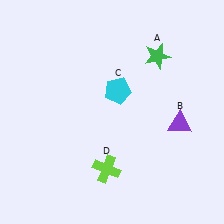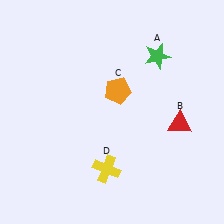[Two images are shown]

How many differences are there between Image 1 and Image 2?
There are 3 differences between the two images.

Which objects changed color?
B changed from purple to red. C changed from cyan to orange. D changed from lime to yellow.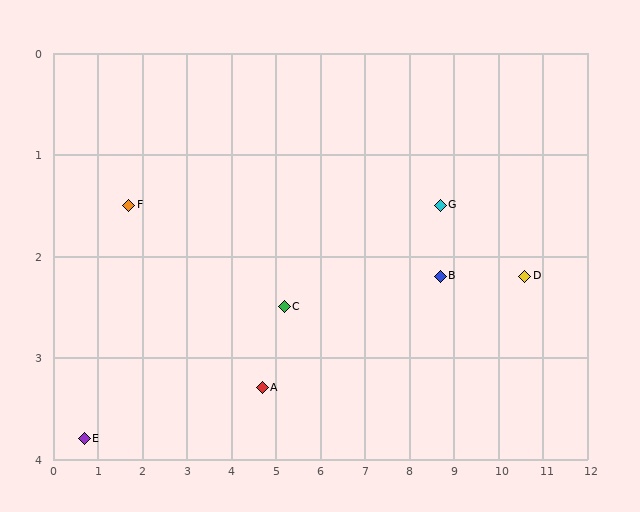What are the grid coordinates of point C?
Point C is at approximately (5.2, 2.5).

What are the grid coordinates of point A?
Point A is at approximately (4.7, 3.3).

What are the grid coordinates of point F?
Point F is at approximately (1.7, 1.5).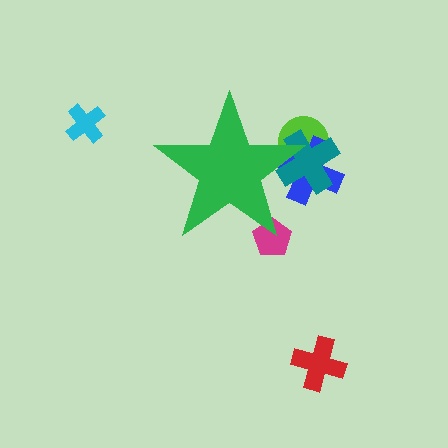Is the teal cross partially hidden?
Yes, the teal cross is partially hidden behind the green star.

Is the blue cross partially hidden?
Yes, the blue cross is partially hidden behind the green star.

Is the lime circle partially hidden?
Yes, the lime circle is partially hidden behind the green star.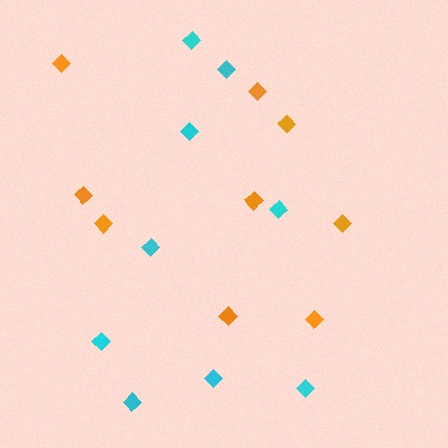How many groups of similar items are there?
There are 2 groups: one group of cyan diamonds (9) and one group of orange diamonds (9).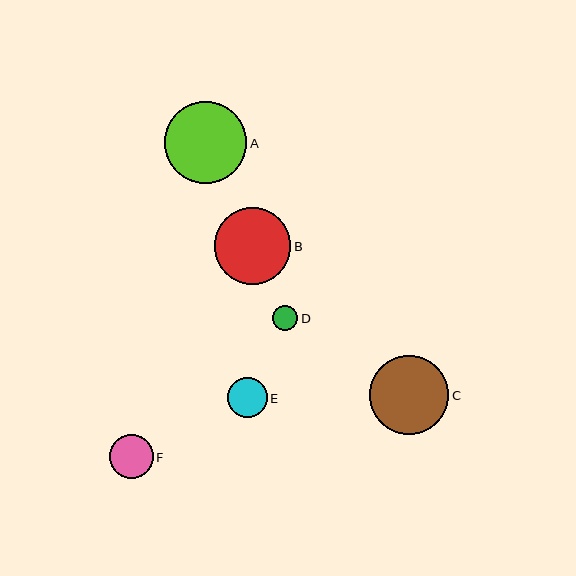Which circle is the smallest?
Circle D is the smallest with a size of approximately 25 pixels.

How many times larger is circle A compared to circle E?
Circle A is approximately 2.1 times the size of circle E.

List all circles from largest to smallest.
From largest to smallest: A, C, B, F, E, D.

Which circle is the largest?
Circle A is the largest with a size of approximately 82 pixels.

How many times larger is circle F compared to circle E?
Circle F is approximately 1.1 times the size of circle E.